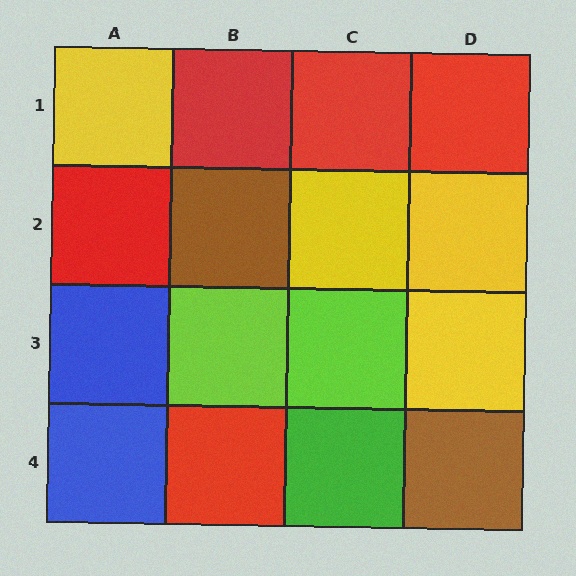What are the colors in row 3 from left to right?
Blue, lime, lime, yellow.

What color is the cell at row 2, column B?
Brown.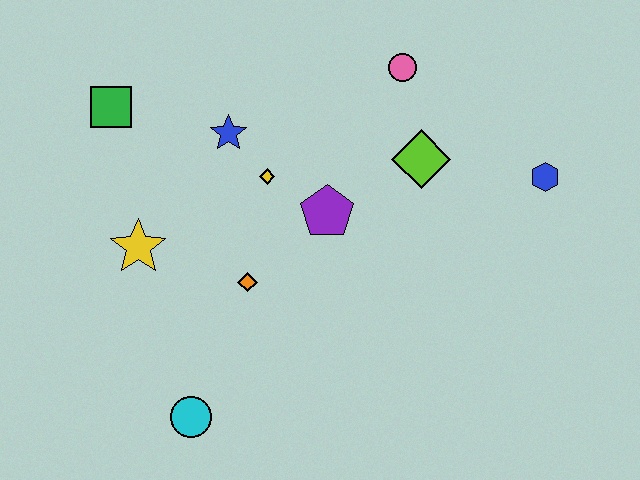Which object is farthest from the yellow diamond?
The blue hexagon is farthest from the yellow diamond.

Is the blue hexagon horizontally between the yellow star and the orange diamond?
No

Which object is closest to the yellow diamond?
The blue star is closest to the yellow diamond.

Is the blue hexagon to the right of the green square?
Yes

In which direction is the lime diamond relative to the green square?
The lime diamond is to the right of the green square.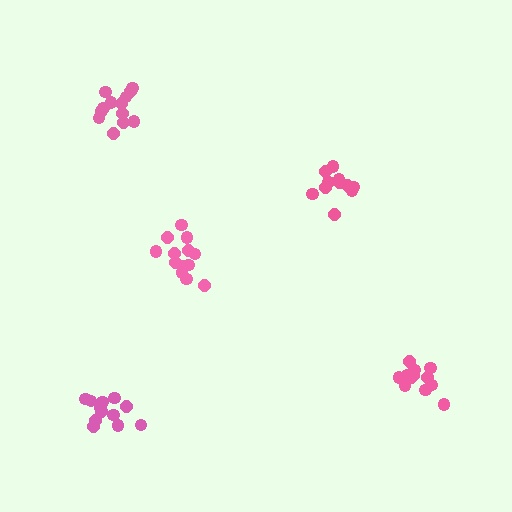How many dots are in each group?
Group 1: 11 dots, Group 2: 13 dots, Group 3: 13 dots, Group 4: 13 dots, Group 5: 13 dots (63 total).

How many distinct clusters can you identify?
There are 5 distinct clusters.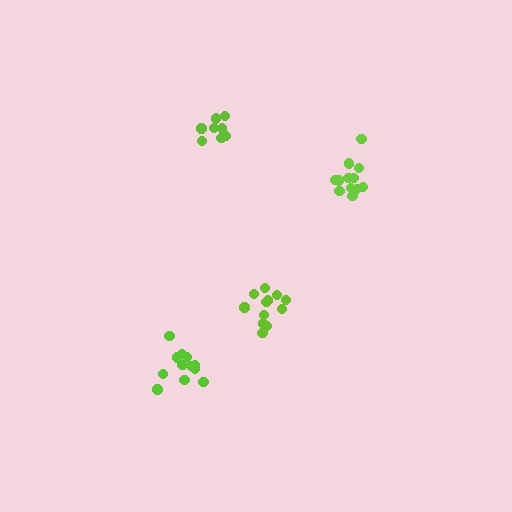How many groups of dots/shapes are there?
There are 4 groups.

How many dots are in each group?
Group 1: 12 dots, Group 2: 13 dots, Group 3: 13 dots, Group 4: 9 dots (47 total).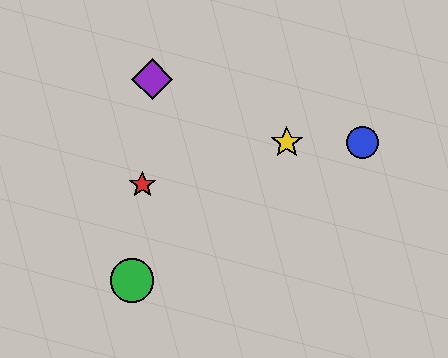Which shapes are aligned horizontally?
The blue circle, the yellow star are aligned horizontally.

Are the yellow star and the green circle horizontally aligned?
No, the yellow star is at y≈142 and the green circle is at y≈280.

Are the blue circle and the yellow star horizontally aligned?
Yes, both are at y≈142.